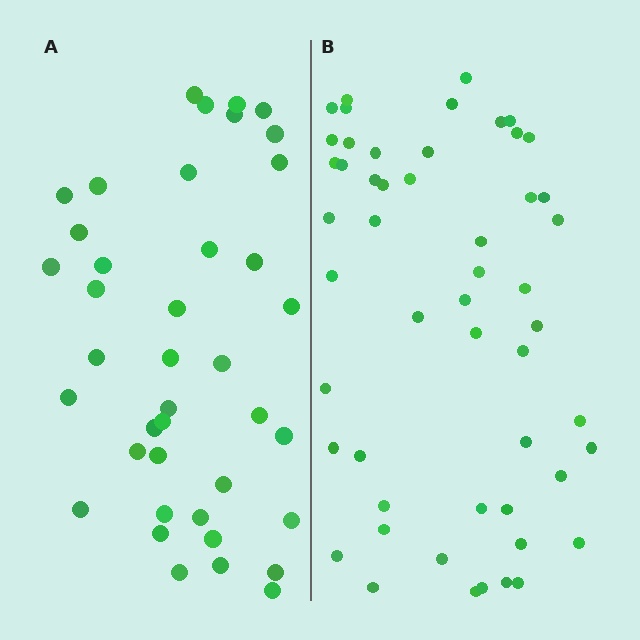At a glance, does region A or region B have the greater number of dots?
Region B (the right region) has more dots.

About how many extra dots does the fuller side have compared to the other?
Region B has roughly 12 or so more dots than region A.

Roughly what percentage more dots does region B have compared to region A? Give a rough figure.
About 30% more.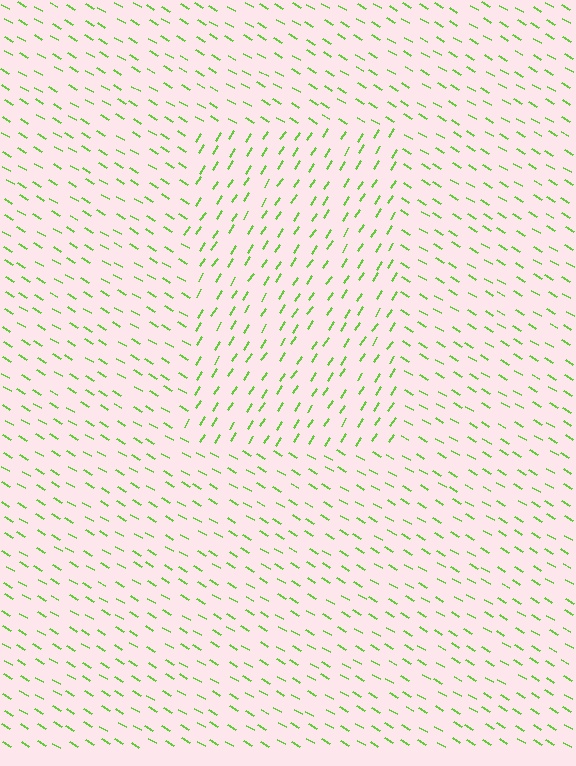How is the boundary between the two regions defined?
The boundary is defined purely by a change in line orientation (approximately 87 degrees difference). All lines are the same color and thickness.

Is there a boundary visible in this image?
Yes, there is a texture boundary formed by a change in line orientation.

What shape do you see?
I see a rectangle.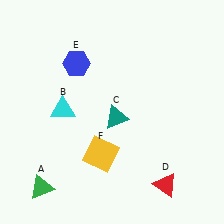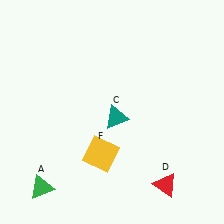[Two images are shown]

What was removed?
The blue hexagon (E), the cyan triangle (B) were removed in Image 2.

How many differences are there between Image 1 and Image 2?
There are 2 differences between the two images.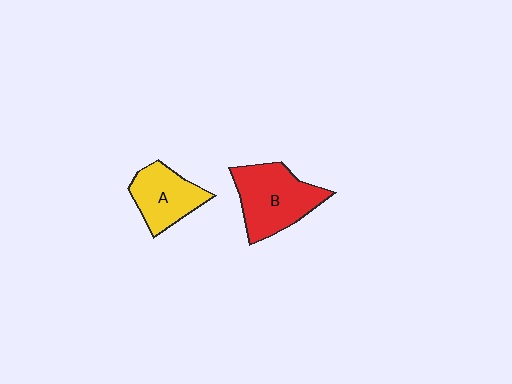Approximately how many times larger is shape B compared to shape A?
Approximately 1.4 times.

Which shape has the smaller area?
Shape A (yellow).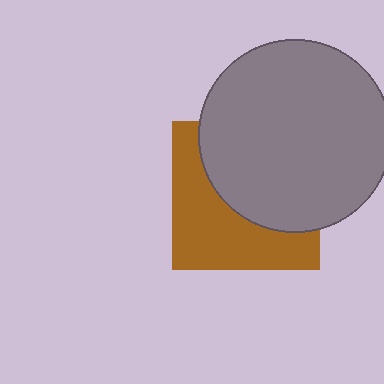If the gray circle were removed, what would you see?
You would see the complete brown square.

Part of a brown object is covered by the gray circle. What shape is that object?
It is a square.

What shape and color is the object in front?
The object in front is a gray circle.